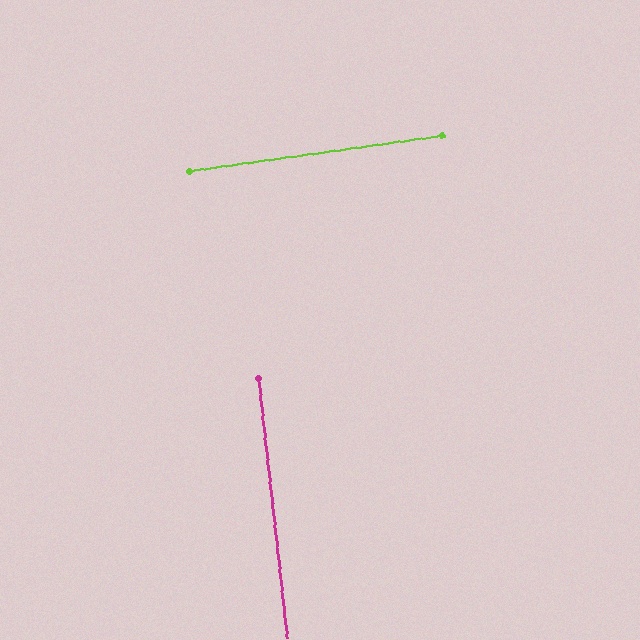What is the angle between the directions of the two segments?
Approximately 88 degrees.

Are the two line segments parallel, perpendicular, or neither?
Perpendicular — they meet at approximately 88°.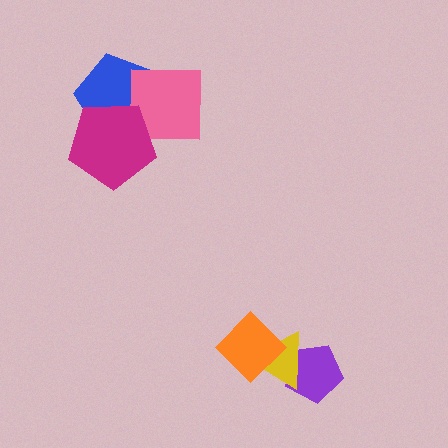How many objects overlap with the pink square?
2 objects overlap with the pink square.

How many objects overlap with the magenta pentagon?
2 objects overlap with the magenta pentagon.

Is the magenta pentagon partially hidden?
No, no other shape covers it.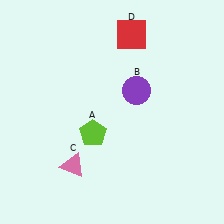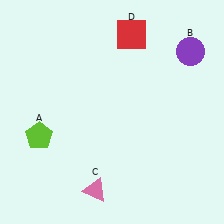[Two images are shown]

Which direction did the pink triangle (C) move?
The pink triangle (C) moved down.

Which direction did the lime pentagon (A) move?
The lime pentagon (A) moved left.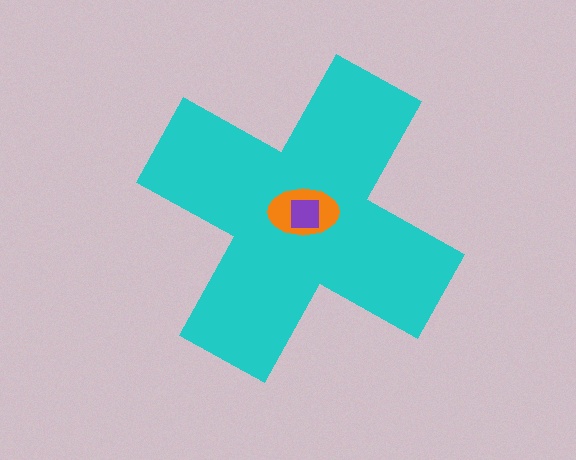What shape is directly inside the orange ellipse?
The purple square.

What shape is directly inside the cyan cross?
The orange ellipse.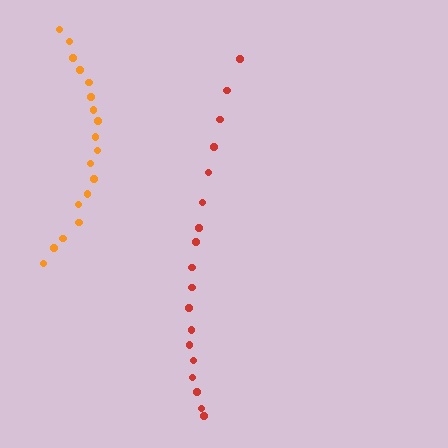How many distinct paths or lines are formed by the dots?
There are 2 distinct paths.